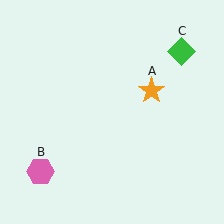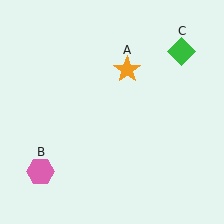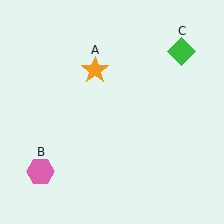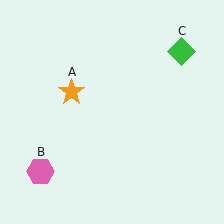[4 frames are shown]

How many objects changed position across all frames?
1 object changed position: orange star (object A).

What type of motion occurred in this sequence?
The orange star (object A) rotated counterclockwise around the center of the scene.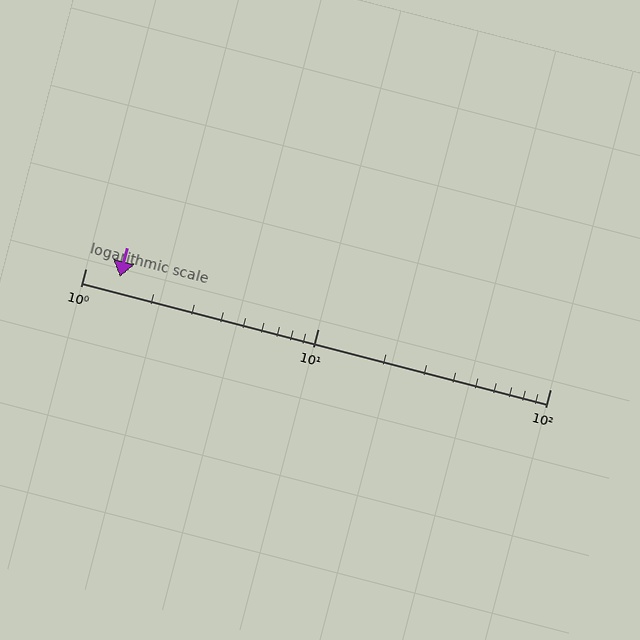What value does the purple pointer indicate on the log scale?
The pointer indicates approximately 1.4.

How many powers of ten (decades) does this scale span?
The scale spans 2 decades, from 1 to 100.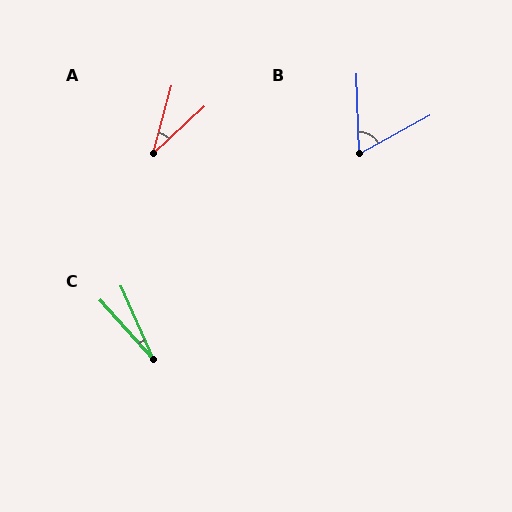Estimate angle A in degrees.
Approximately 32 degrees.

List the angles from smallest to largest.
C (18°), A (32°), B (63°).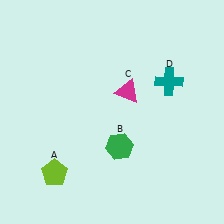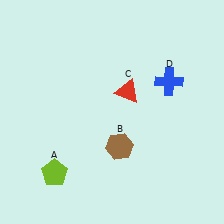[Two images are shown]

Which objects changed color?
B changed from green to brown. C changed from magenta to red. D changed from teal to blue.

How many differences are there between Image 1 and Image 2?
There are 3 differences between the two images.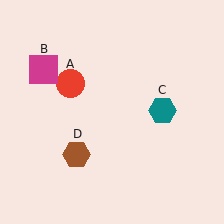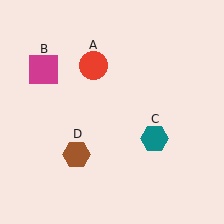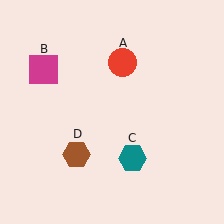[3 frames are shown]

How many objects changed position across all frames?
2 objects changed position: red circle (object A), teal hexagon (object C).